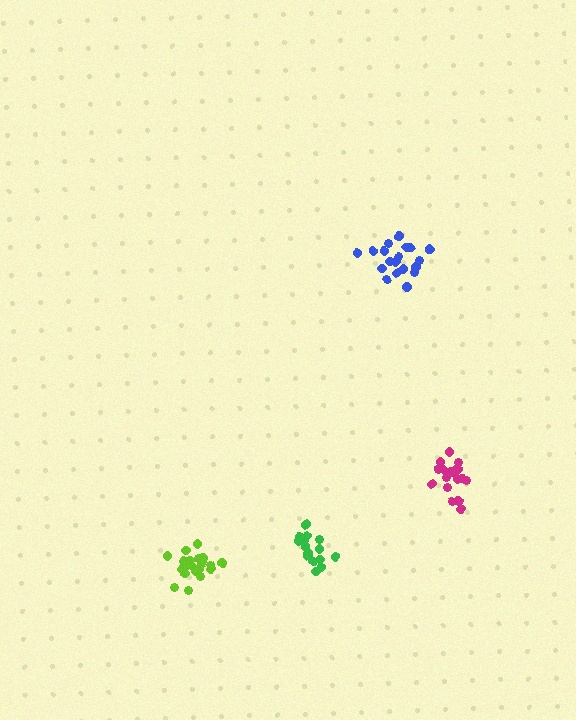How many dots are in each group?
Group 1: 19 dots, Group 2: 21 dots, Group 3: 15 dots, Group 4: 19 dots (74 total).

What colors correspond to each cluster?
The clusters are colored: blue, lime, green, magenta.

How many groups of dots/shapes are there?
There are 4 groups.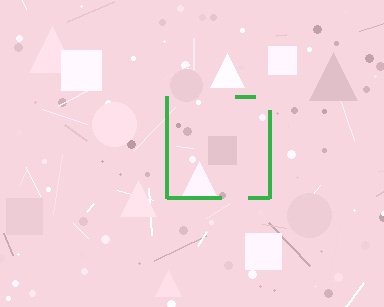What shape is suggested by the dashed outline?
The dashed outline suggests a square.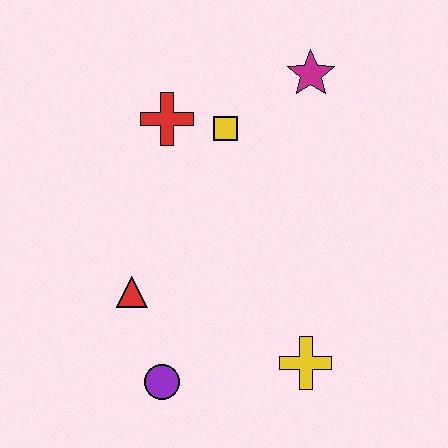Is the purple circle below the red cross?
Yes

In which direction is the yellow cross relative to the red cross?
The yellow cross is below the red cross.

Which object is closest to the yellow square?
The red cross is closest to the yellow square.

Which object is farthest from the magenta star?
The purple circle is farthest from the magenta star.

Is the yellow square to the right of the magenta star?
No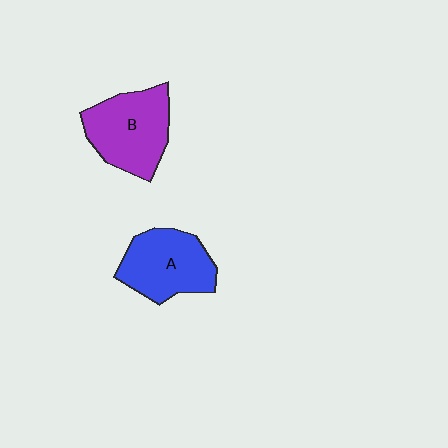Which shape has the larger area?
Shape B (purple).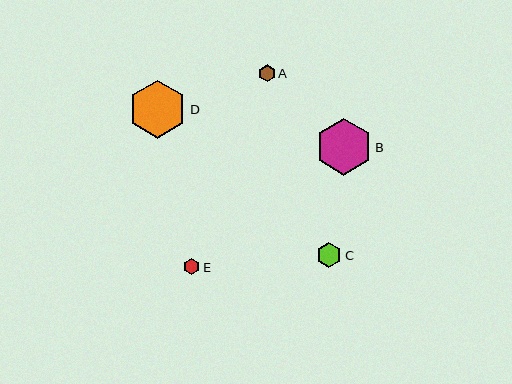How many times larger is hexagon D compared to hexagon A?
Hexagon D is approximately 3.5 times the size of hexagon A.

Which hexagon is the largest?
Hexagon D is the largest with a size of approximately 58 pixels.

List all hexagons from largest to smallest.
From largest to smallest: D, B, C, E, A.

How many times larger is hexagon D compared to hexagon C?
Hexagon D is approximately 2.3 times the size of hexagon C.